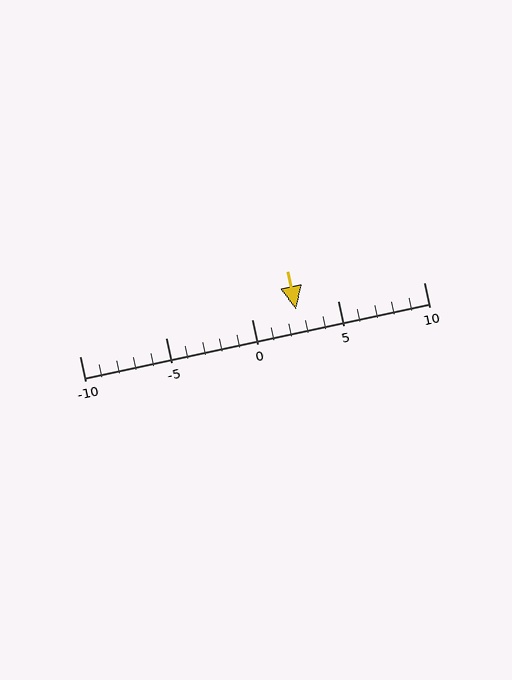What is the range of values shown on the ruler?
The ruler shows values from -10 to 10.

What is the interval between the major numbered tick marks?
The major tick marks are spaced 5 units apart.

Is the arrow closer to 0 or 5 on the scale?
The arrow is closer to 5.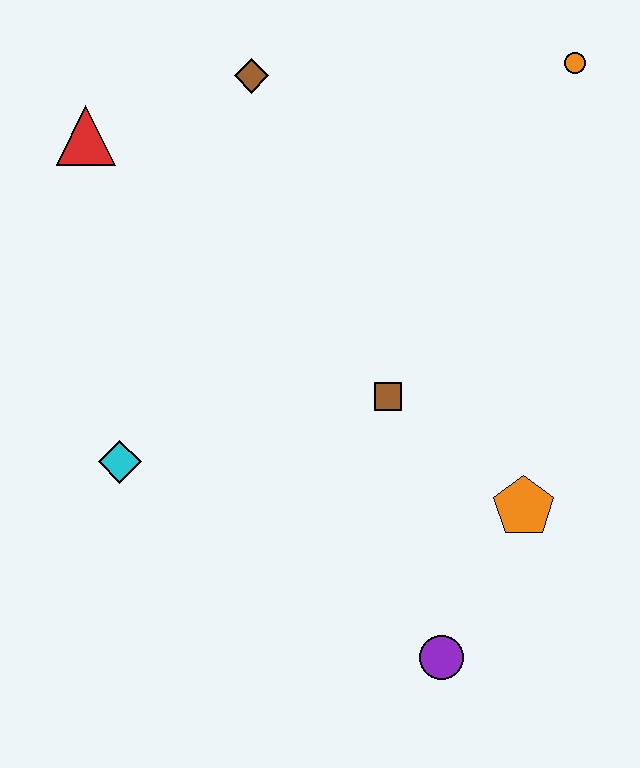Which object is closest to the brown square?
The orange pentagon is closest to the brown square.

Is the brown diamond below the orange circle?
Yes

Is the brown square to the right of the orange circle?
No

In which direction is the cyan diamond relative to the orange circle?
The cyan diamond is to the left of the orange circle.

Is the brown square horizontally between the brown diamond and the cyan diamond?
No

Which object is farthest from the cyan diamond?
The orange circle is farthest from the cyan diamond.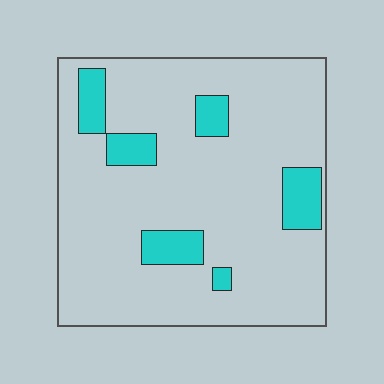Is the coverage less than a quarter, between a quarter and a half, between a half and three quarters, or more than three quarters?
Less than a quarter.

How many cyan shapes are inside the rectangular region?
6.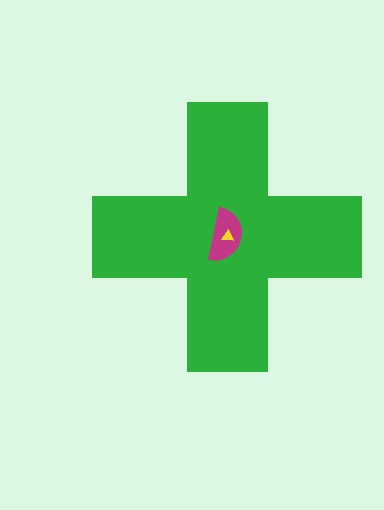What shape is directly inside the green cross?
The magenta semicircle.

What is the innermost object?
The yellow triangle.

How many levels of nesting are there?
3.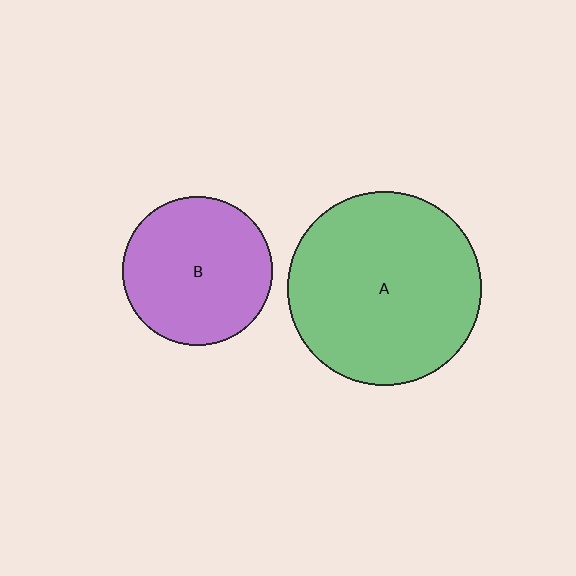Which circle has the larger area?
Circle A (green).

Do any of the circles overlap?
No, none of the circles overlap.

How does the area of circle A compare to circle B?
Approximately 1.7 times.